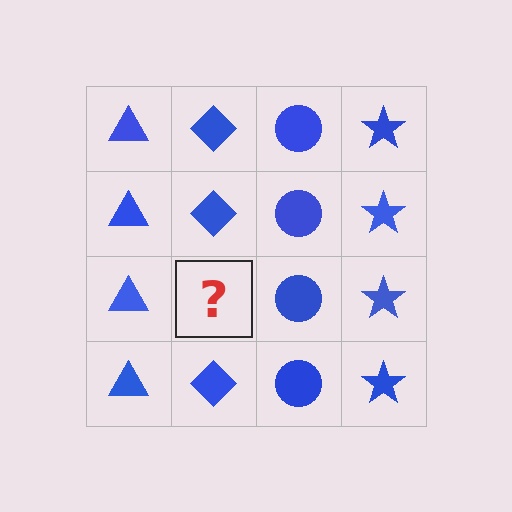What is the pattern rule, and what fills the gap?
The rule is that each column has a consistent shape. The gap should be filled with a blue diamond.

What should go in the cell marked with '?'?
The missing cell should contain a blue diamond.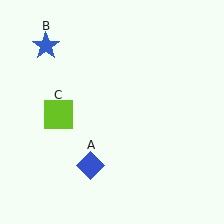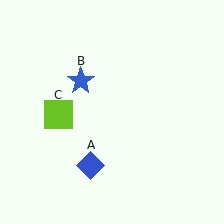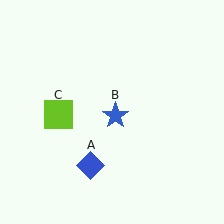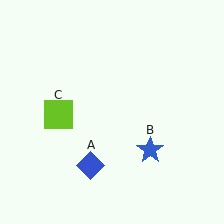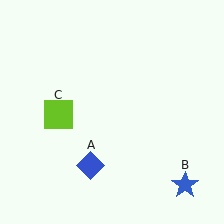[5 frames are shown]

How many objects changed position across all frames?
1 object changed position: blue star (object B).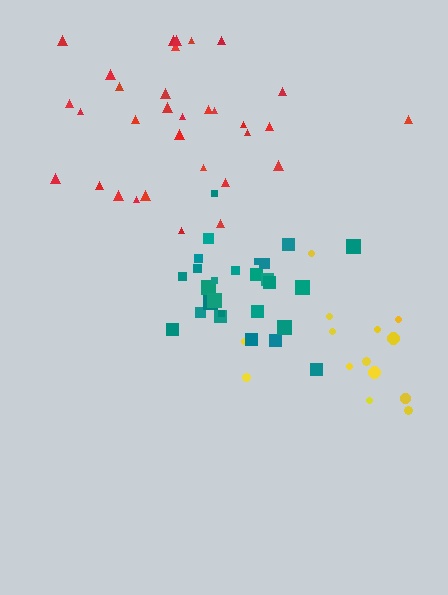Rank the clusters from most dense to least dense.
teal, red, yellow.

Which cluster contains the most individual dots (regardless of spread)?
Red (32).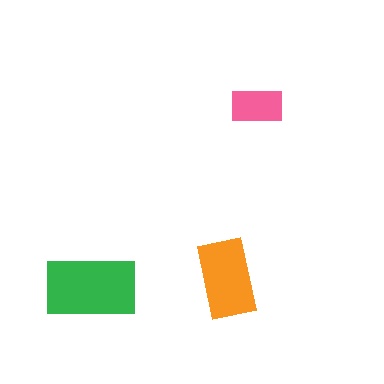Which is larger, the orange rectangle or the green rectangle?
The green one.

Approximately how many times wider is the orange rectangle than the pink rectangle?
About 1.5 times wider.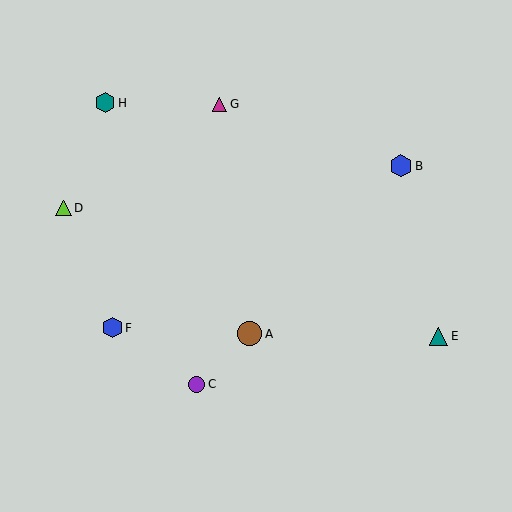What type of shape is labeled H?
Shape H is a teal hexagon.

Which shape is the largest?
The brown circle (labeled A) is the largest.